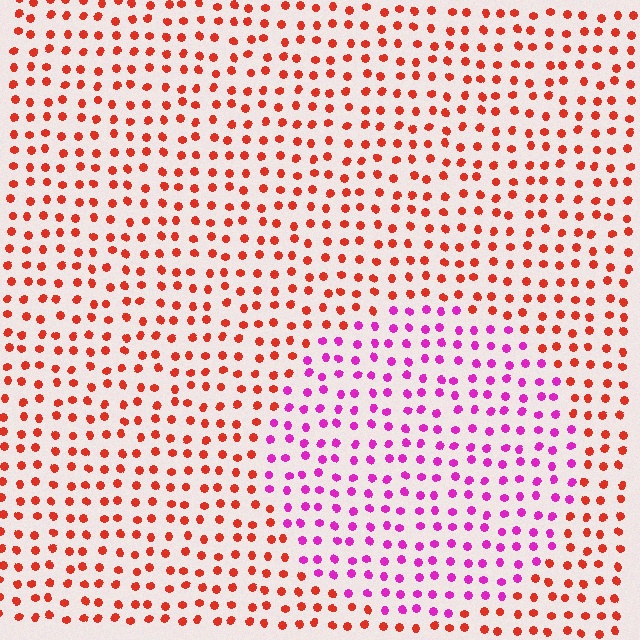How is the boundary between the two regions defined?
The boundary is defined purely by a slight shift in hue (about 57 degrees). Spacing, size, and orientation are identical on both sides.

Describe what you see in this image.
The image is filled with small red elements in a uniform arrangement. A circle-shaped region is visible where the elements are tinted to a slightly different hue, forming a subtle color boundary.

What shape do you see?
I see a circle.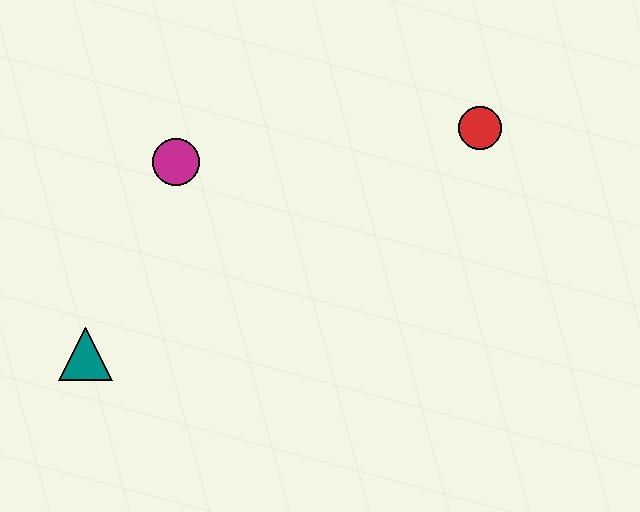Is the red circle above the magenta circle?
Yes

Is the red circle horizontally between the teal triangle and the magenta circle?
No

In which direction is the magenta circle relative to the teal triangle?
The magenta circle is above the teal triangle.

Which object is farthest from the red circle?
The teal triangle is farthest from the red circle.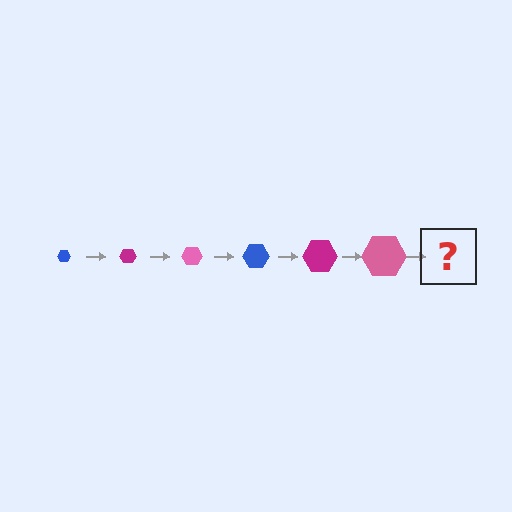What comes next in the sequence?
The next element should be a blue hexagon, larger than the previous one.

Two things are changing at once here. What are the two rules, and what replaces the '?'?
The two rules are that the hexagon grows larger each step and the color cycles through blue, magenta, and pink. The '?' should be a blue hexagon, larger than the previous one.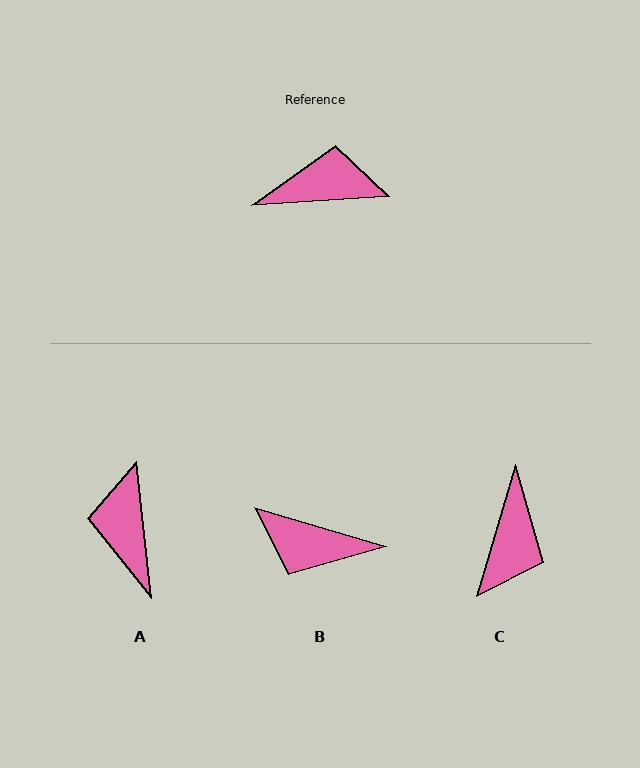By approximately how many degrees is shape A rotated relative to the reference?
Approximately 93 degrees counter-clockwise.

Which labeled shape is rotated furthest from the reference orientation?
B, about 160 degrees away.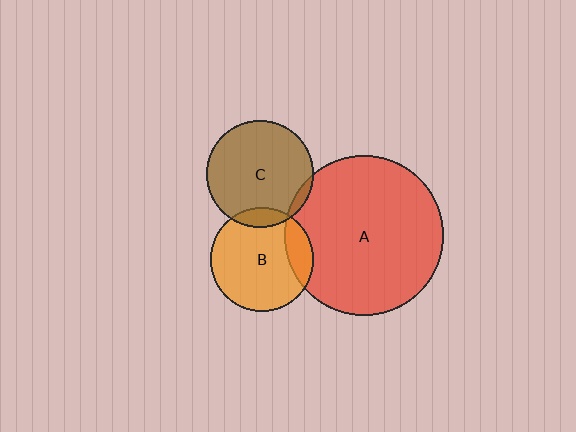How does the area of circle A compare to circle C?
Approximately 2.2 times.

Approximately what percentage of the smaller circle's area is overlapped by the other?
Approximately 10%.